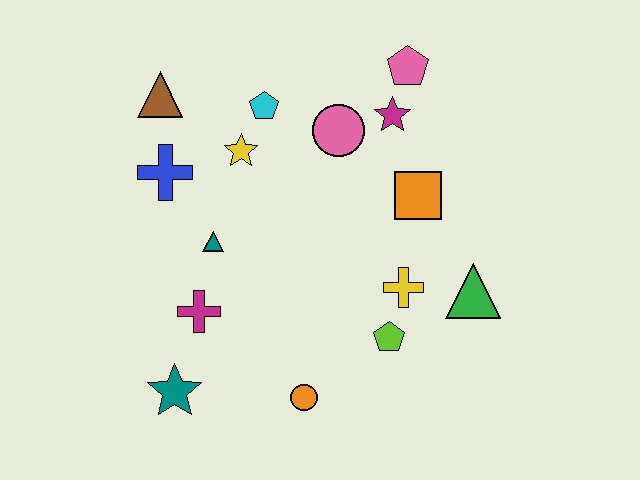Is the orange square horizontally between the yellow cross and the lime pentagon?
No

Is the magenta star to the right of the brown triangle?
Yes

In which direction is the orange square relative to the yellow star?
The orange square is to the right of the yellow star.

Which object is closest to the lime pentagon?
The yellow cross is closest to the lime pentagon.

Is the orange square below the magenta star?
Yes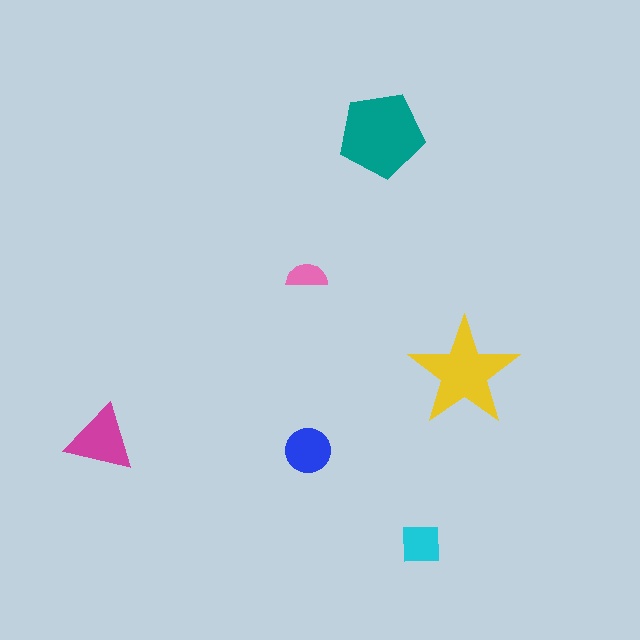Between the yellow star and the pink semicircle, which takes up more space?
The yellow star.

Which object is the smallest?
The pink semicircle.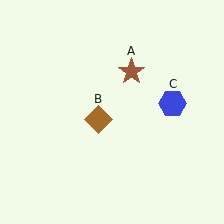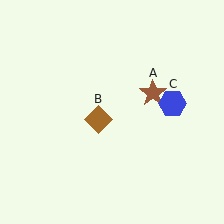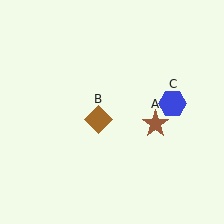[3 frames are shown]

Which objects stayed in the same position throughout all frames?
Brown diamond (object B) and blue hexagon (object C) remained stationary.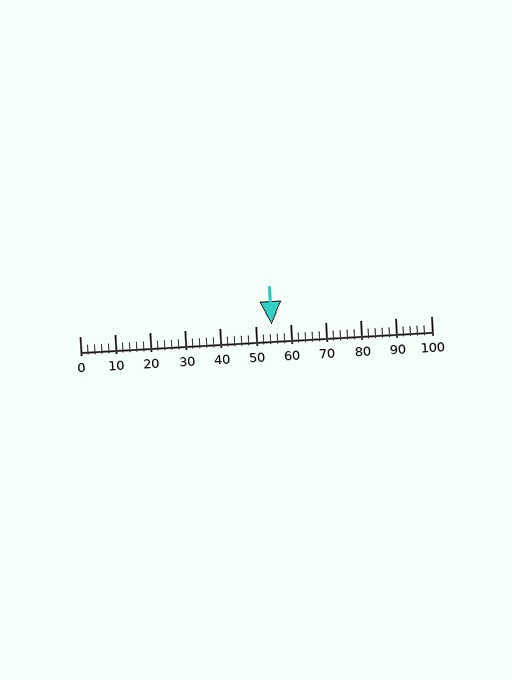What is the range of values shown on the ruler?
The ruler shows values from 0 to 100.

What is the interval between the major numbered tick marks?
The major tick marks are spaced 10 units apart.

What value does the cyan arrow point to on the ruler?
The cyan arrow points to approximately 55.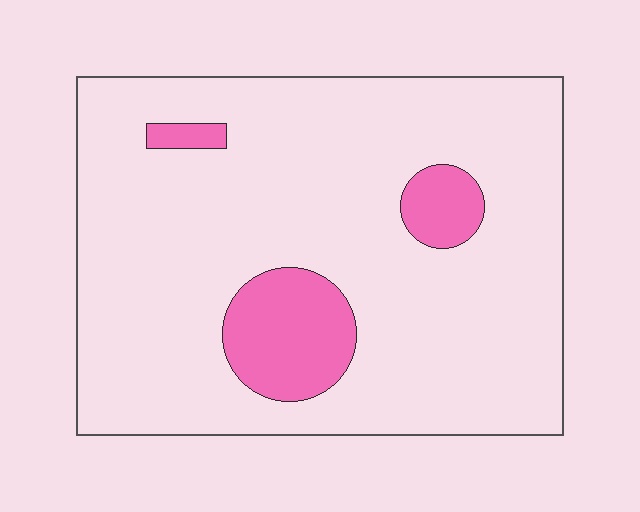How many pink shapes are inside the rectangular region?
3.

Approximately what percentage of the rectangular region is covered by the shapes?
Approximately 15%.